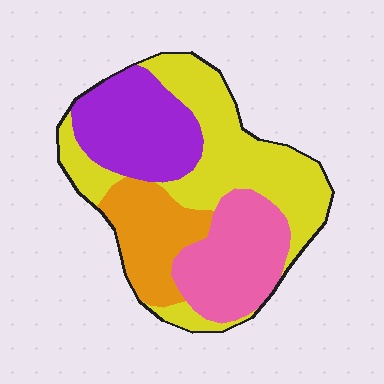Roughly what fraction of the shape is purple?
Purple covers around 25% of the shape.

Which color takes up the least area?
Orange, at roughly 15%.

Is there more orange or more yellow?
Yellow.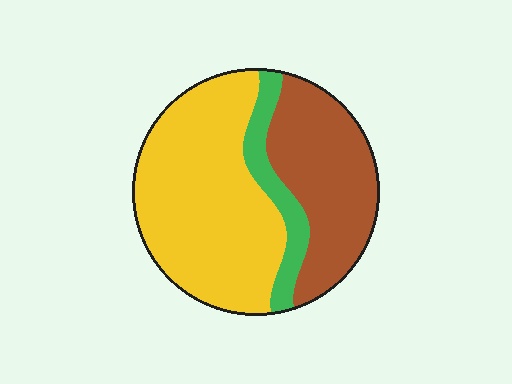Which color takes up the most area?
Yellow, at roughly 55%.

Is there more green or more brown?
Brown.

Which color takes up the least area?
Green, at roughly 10%.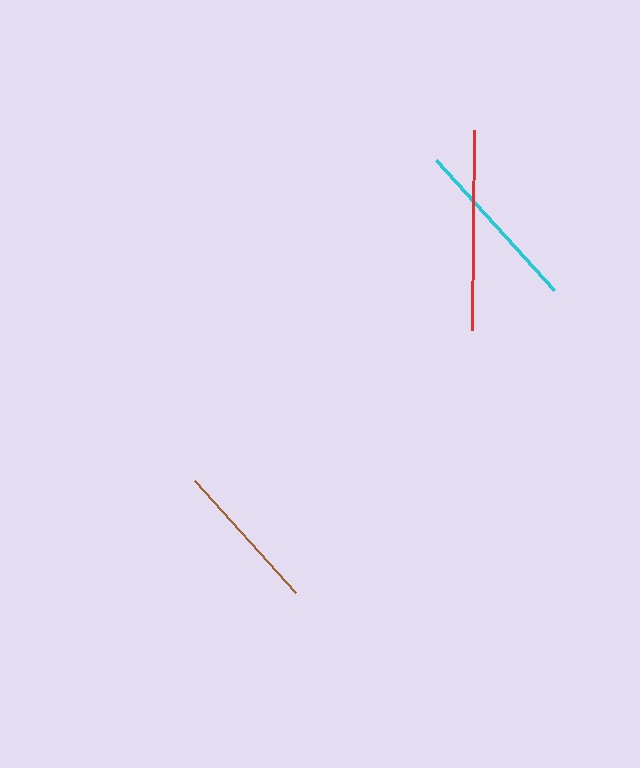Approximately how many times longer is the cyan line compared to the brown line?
The cyan line is approximately 1.2 times the length of the brown line.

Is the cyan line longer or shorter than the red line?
The red line is longer than the cyan line.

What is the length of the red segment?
The red segment is approximately 200 pixels long.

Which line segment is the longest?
The red line is the longest at approximately 200 pixels.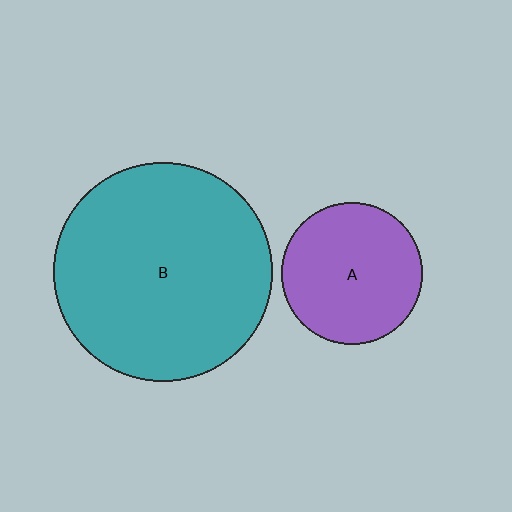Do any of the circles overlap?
No, none of the circles overlap.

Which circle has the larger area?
Circle B (teal).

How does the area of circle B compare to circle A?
Approximately 2.4 times.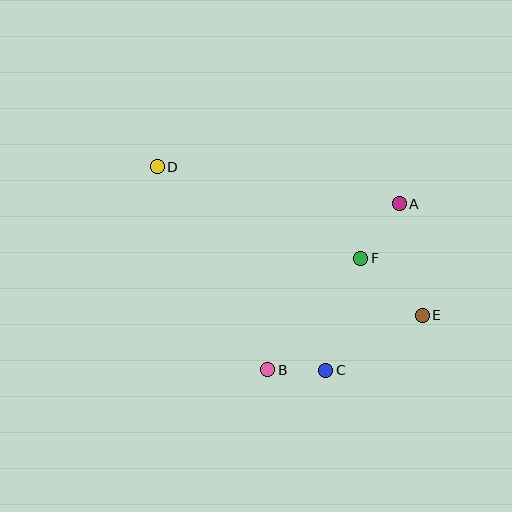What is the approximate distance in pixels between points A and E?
The distance between A and E is approximately 113 pixels.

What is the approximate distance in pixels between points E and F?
The distance between E and F is approximately 84 pixels.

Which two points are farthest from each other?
Points D and E are farthest from each other.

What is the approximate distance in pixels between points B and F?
The distance between B and F is approximately 145 pixels.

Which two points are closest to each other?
Points B and C are closest to each other.